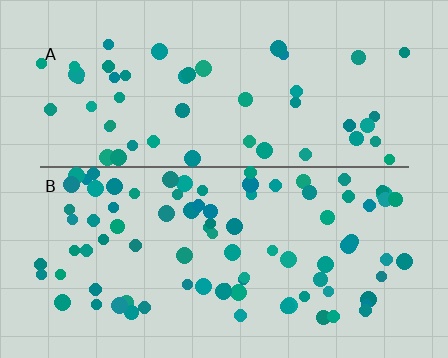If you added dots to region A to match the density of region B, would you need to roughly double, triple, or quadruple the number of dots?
Approximately double.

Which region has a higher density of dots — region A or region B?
B (the bottom).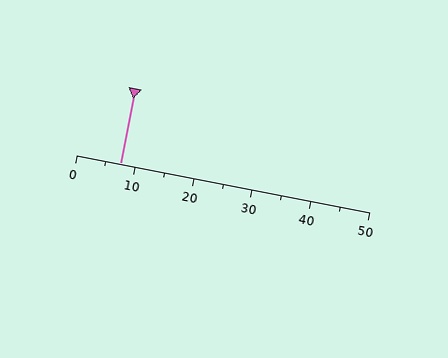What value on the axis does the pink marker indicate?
The marker indicates approximately 7.5.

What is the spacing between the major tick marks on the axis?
The major ticks are spaced 10 apart.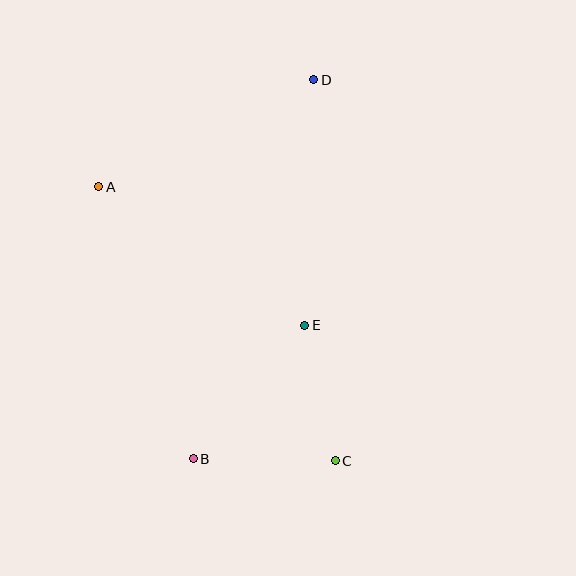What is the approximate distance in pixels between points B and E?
The distance between B and E is approximately 174 pixels.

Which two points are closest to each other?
Points C and E are closest to each other.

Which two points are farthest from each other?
Points B and D are farthest from each other.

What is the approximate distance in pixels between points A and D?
The distance between A and D is approximately 240 pixels.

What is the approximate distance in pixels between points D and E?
The distance between D and E is approximately 246 pixels.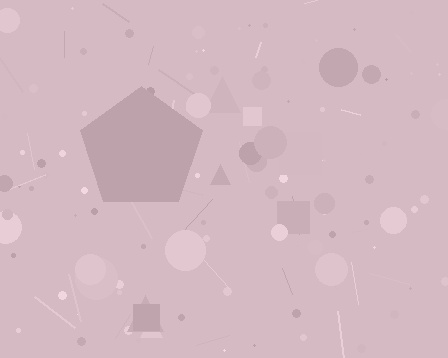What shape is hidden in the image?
A pentagon is hidden in the image.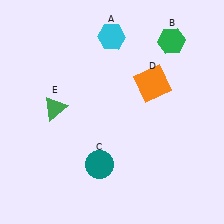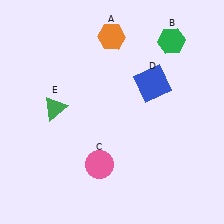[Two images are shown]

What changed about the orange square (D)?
In Image 1, D is orange. In Image 2, it changed to blue.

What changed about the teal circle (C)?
In Image 1, C is teal. In Image 2, it changed to pink.